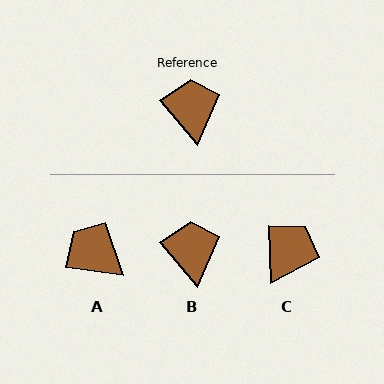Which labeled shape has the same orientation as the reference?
B.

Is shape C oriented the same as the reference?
No, it is off by about 38 degrees.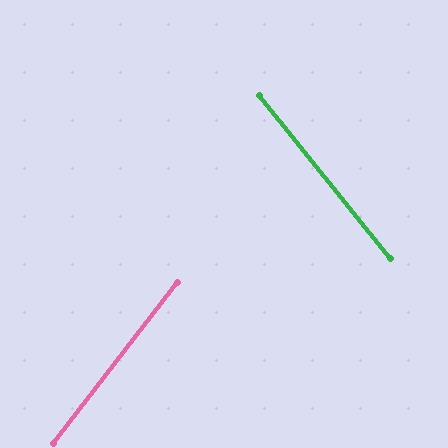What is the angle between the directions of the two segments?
Approximately 76 degrees.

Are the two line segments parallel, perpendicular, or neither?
Neither parallel nor perpendicular — they differ by about 76°.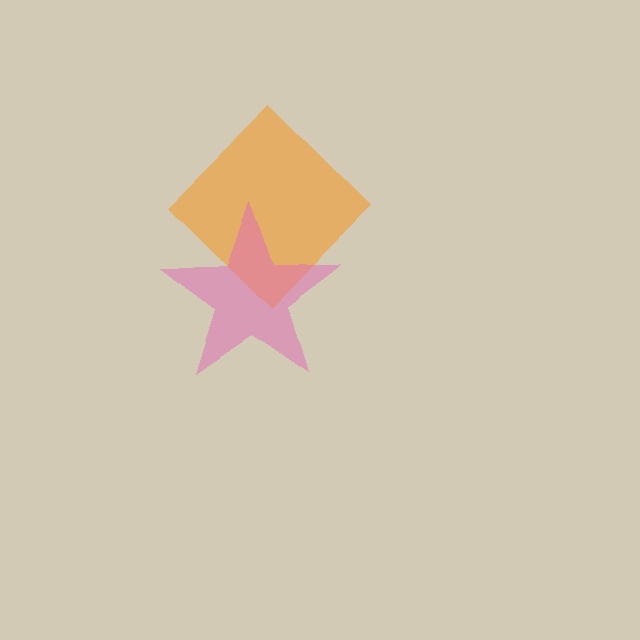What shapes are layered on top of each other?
The layered shapes are: an orange diamond, a pink star.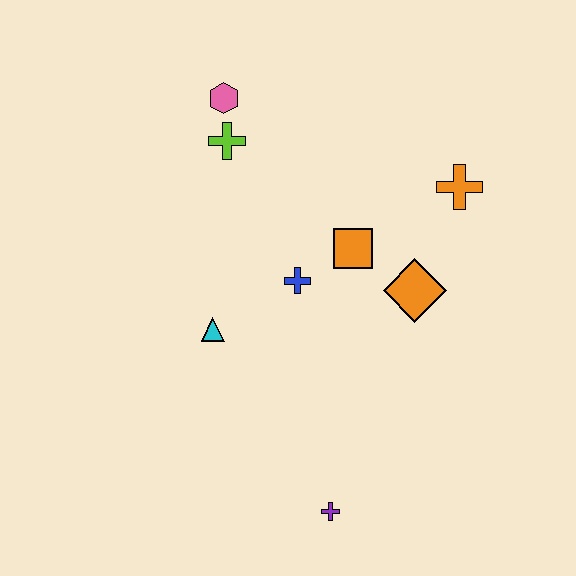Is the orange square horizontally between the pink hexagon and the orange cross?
Yes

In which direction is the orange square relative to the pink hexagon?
The orange square is below the pink hexagon.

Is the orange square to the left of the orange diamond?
Yes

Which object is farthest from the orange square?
The purple cross is farthest from the orange square.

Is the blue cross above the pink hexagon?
No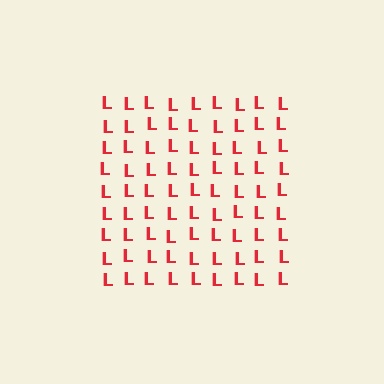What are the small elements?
The small elements are letter L's.